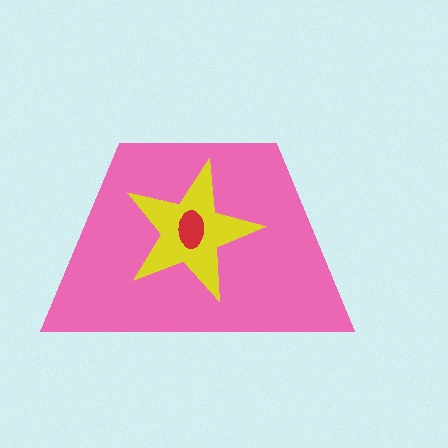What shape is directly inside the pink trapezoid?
The yellow star.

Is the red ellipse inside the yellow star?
Yes.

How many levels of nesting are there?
3.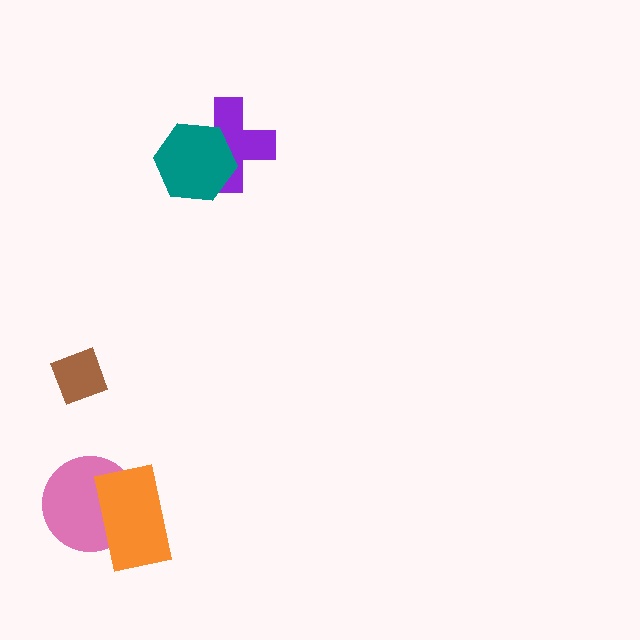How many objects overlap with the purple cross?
1 object overlaps with the purple cross.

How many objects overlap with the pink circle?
1 object overlaps with the pink circle.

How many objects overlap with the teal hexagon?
1 object overlaps with the teal hexagon.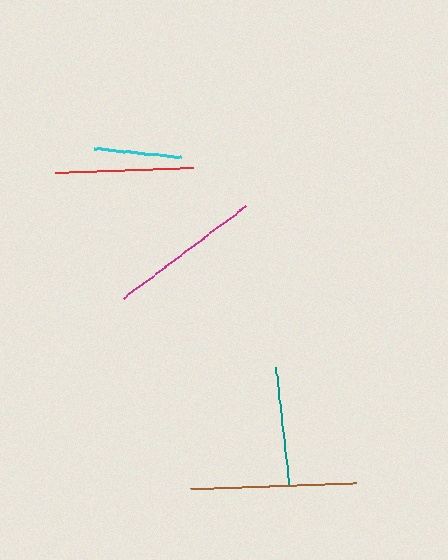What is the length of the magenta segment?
The magenta segment is approximately 154 pixels long.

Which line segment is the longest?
The brown line is the longest at approximately 166 pixels.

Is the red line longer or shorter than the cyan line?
The red line is longer than the cyan line.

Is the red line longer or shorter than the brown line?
The brown line is longer than the red line.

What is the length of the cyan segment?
The cyan segment is approximately 87 pixels long.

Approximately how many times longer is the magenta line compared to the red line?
The magenta line is approximately 1.1 times the length of the red line.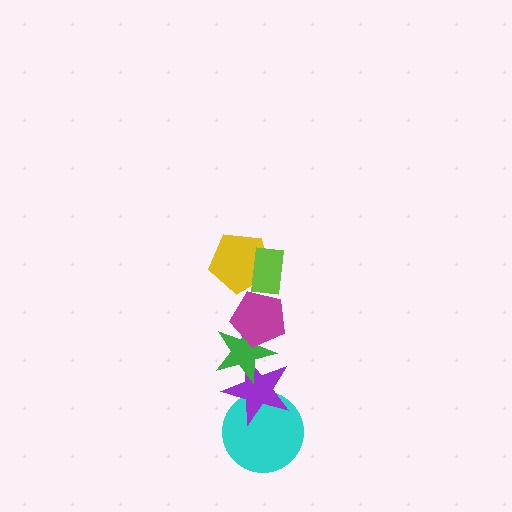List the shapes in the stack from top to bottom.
From top to bottom: the lime rectangle, the yellow pentagon, the magenta pentagon, the green star, the purple star, the cyan circle.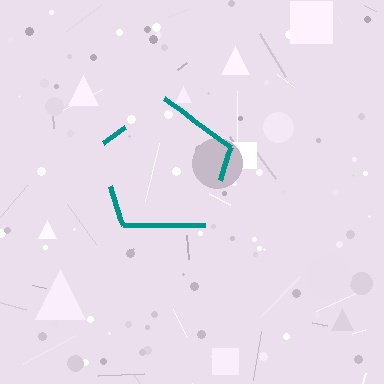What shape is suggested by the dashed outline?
The dashed outline suggests a pentagon.